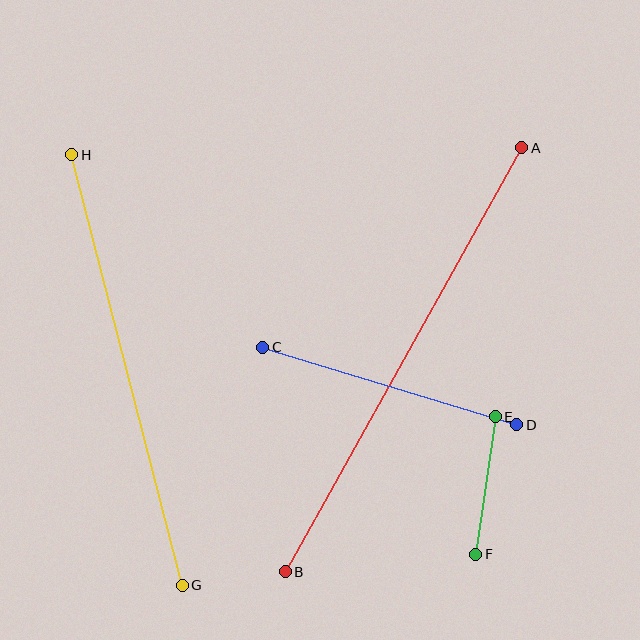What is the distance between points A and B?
The distance is approximately 485 pixels.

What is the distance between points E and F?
The distance is approximately 138 pixels.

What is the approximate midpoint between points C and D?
The midpoint is at approximately (390, 386) pixels.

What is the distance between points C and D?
The distance is approximately 265 pixels.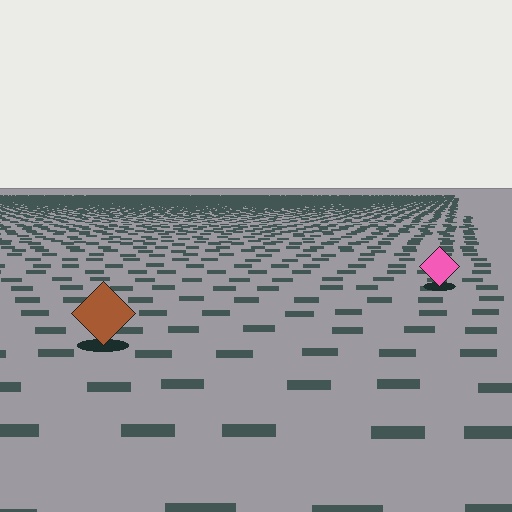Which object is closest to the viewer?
The brown diamond is closest. The texture marks near it are larger and more spread out.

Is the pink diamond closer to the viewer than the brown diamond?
No. The brown diamond is closer — you can tell from the texture gradient: the ground texture is coarser near it.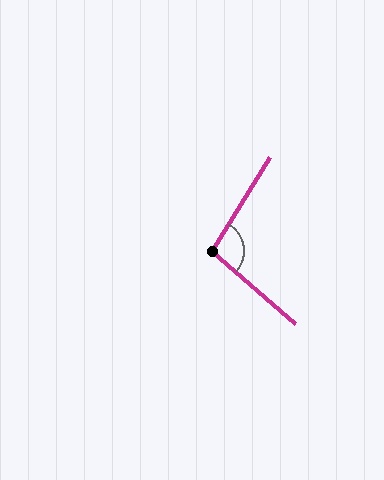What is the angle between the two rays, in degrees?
Approximately 99 degrees.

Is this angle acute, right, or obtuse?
It is obtuse.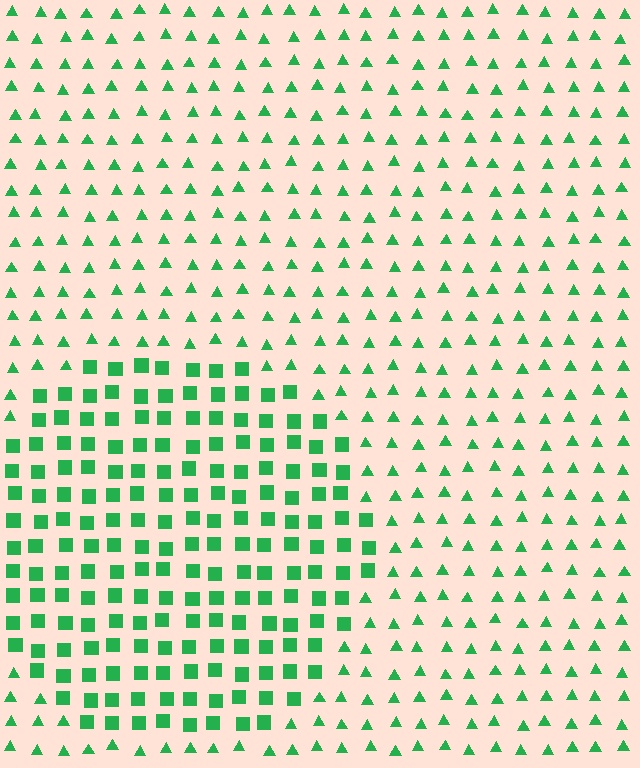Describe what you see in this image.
The image is filled with small green elements arranged in a uniform grid. A circle-shaped region contains squares, while the surrounding area contains triangles. The boundary is defined purely by the change in element shape.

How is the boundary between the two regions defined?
The boundary is defined by a change in element shape: squares inside vs. triangles outside. All elements share the same color and spacing.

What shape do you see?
I see a circle.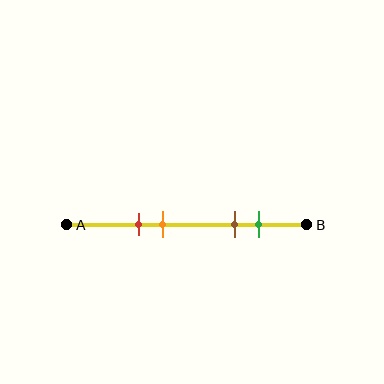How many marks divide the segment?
There are 4 marks dividing the segment.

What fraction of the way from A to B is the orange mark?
The orange mark is approximately 40% (0.4) of the way from A to B.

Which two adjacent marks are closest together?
The red and orange marks are the closest adjacent pair.